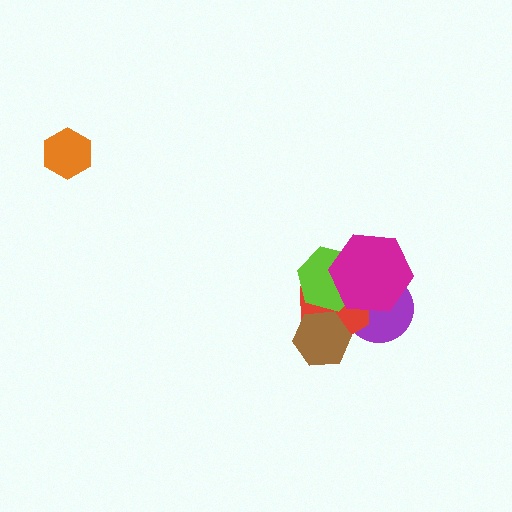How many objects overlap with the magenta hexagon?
3 objects overlap with the magenta hexagon.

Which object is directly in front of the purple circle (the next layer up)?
The red hexagon is directly in front of the purple circle.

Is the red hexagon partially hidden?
Yes, it is partially covered by another shape.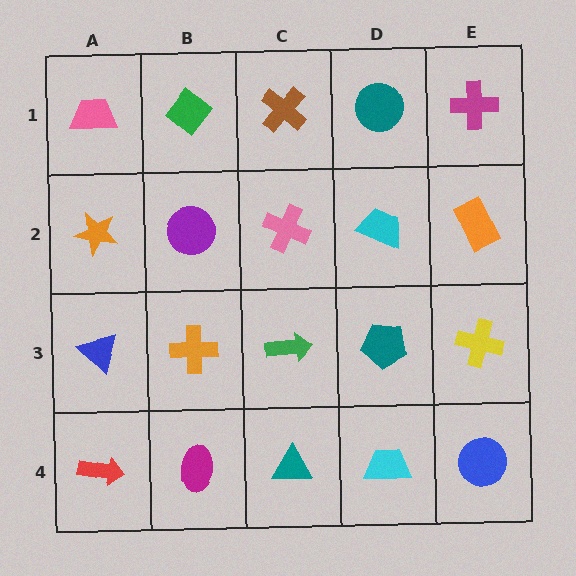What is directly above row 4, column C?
A green arrow.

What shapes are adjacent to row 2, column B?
A green diamond (row 1, column B), an orange cross (row 3, column B), an orange star (row 2, column A), a pink cross (row 2, column C).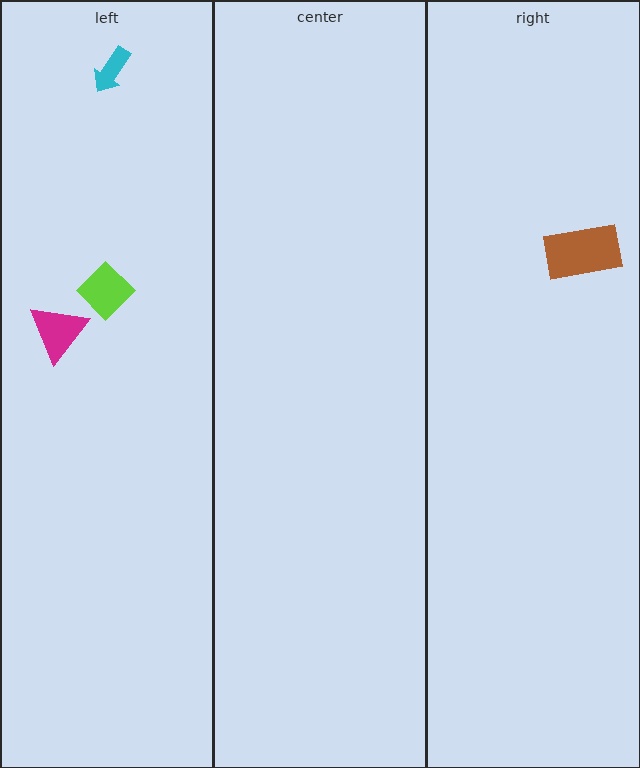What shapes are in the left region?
The lime diamond, the magenta triangle, the cyan arrow.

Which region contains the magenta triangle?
The left region.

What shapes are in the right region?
The brown rectangle.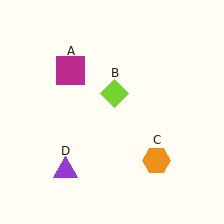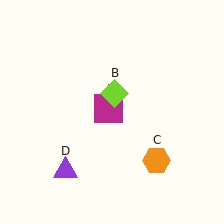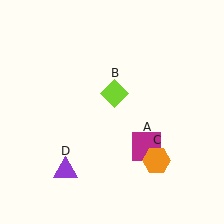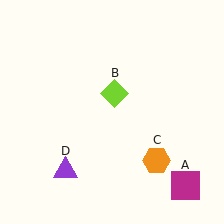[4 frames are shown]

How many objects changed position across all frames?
1 object changed position: magenta square (object A).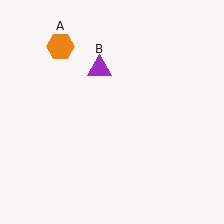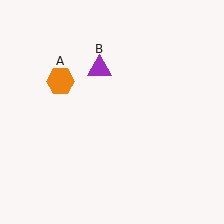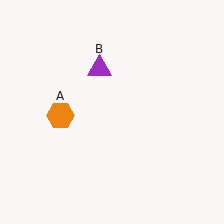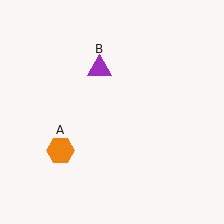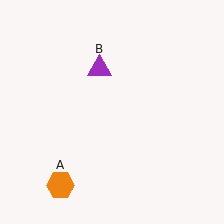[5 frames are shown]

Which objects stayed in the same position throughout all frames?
Purple triangle (object B) remained stationary.